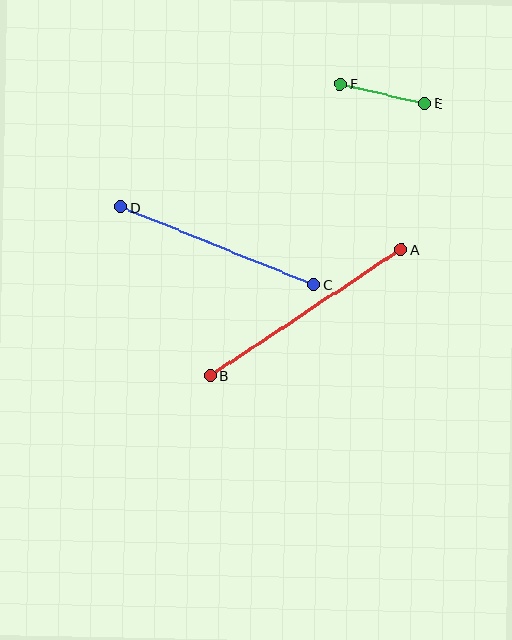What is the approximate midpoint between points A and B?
The midpoint is at approximately (306, 313) pixels.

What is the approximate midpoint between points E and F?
The midpoint is at approximately (383, 94) pixels.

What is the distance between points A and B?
The distance is approximately 229 pixels.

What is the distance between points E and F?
The distance is approximately 87 pixels.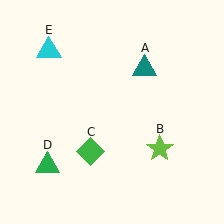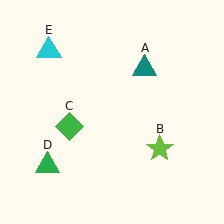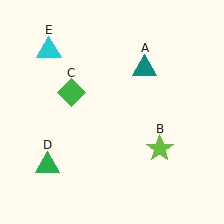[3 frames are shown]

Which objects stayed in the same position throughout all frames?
Teal triangle (object A) and lime star (object B) and green triangle (object D) and cyan triangle (object E) remained stationary.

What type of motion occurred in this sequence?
The green diamond (object C) rotated clockwise around the center of the scene.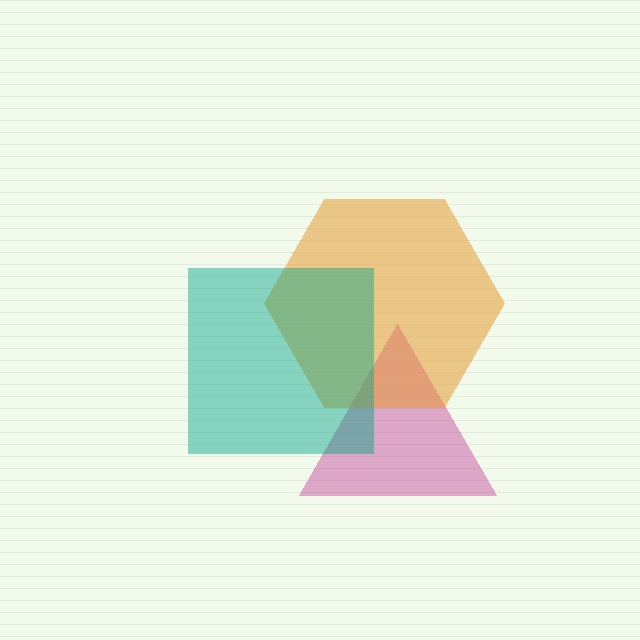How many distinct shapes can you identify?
There are 3 distinct shapes: a magenta triangle, an orange hexagon, a teal square.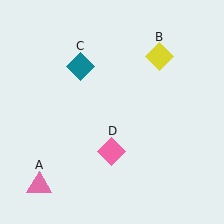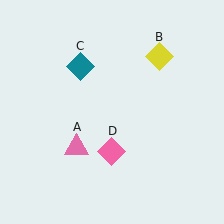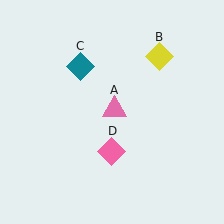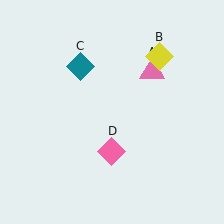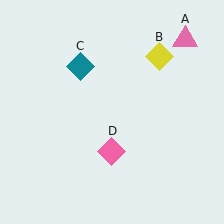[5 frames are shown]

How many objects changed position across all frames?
1 object changed position: pink triangle (object A).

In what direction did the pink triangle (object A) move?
The pink triangle (object A) moved up and to the right.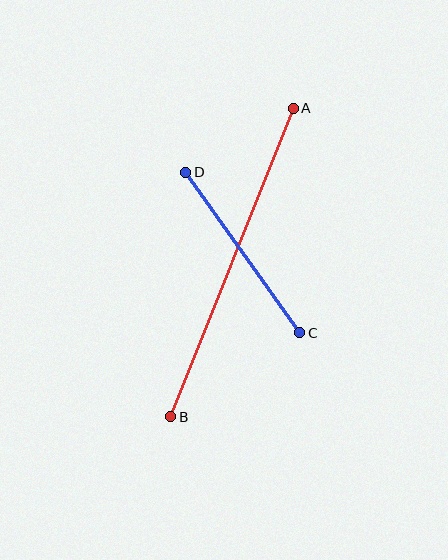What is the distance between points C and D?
The distance is approximately 197 pixels.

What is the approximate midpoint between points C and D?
The midpoint is at approximately (243, 252) pixels.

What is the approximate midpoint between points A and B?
The midpoint is at approximately (232, 262) pixels.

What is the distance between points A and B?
The distance is approximately 332 pixels.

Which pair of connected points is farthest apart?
Points A and B are farthest apart.